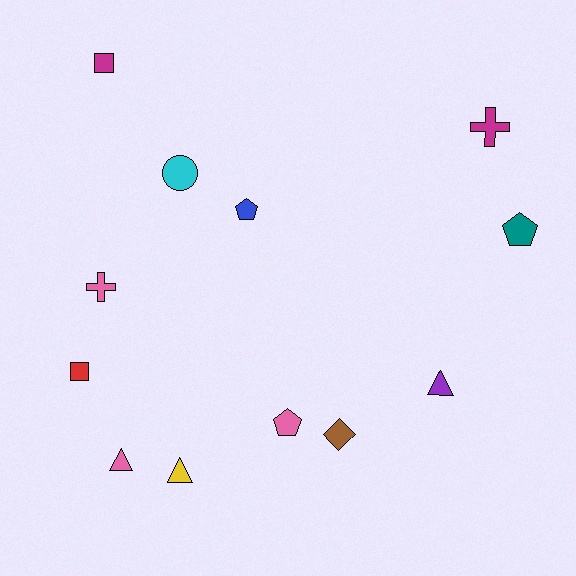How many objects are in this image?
There are 12 objects.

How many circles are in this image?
There is 1 circle.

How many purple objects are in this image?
There is 1 purple object.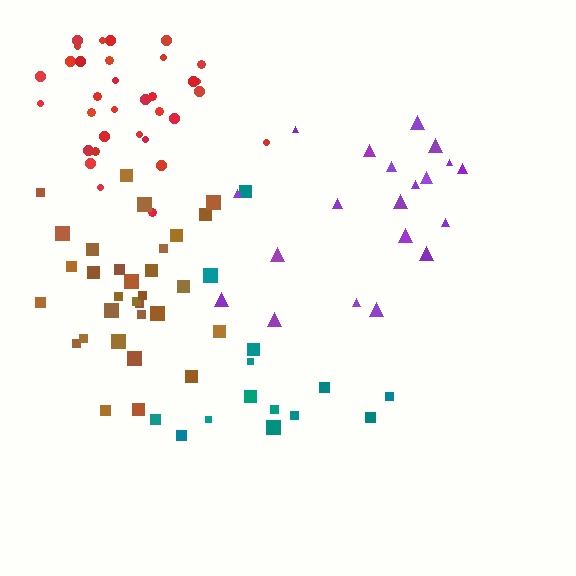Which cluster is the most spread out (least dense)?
Teal.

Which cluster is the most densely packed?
Brown.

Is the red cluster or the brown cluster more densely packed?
Brown.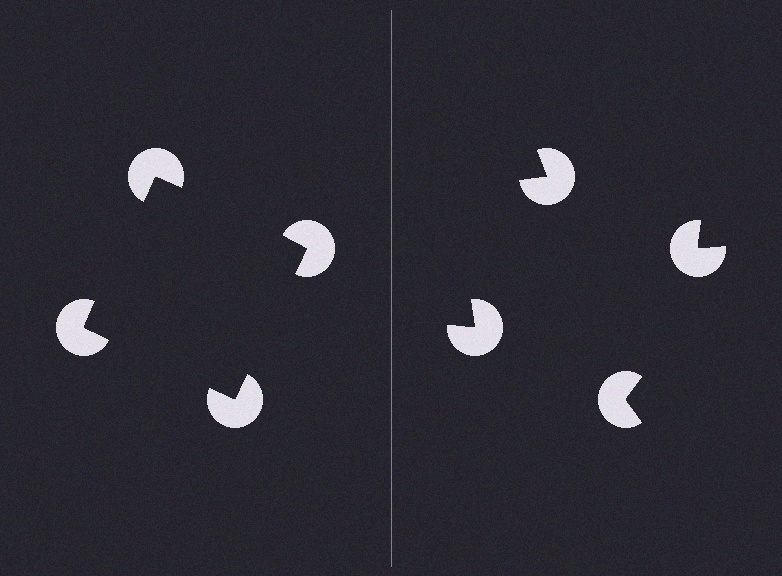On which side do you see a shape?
An illusory square appears on the left side. On the right side the wedge cuts are rotated, so no coherent shape forms.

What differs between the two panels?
The pac-man discs are positioned identically on both sides; only the wedge orientations differ. On the left they align to a square; on the right they are misaligned.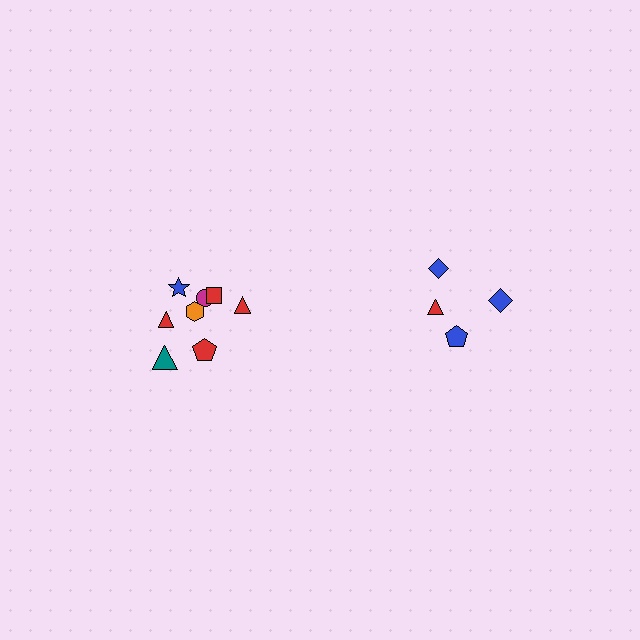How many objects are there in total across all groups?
There are 12 objects.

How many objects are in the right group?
There are 4 objects.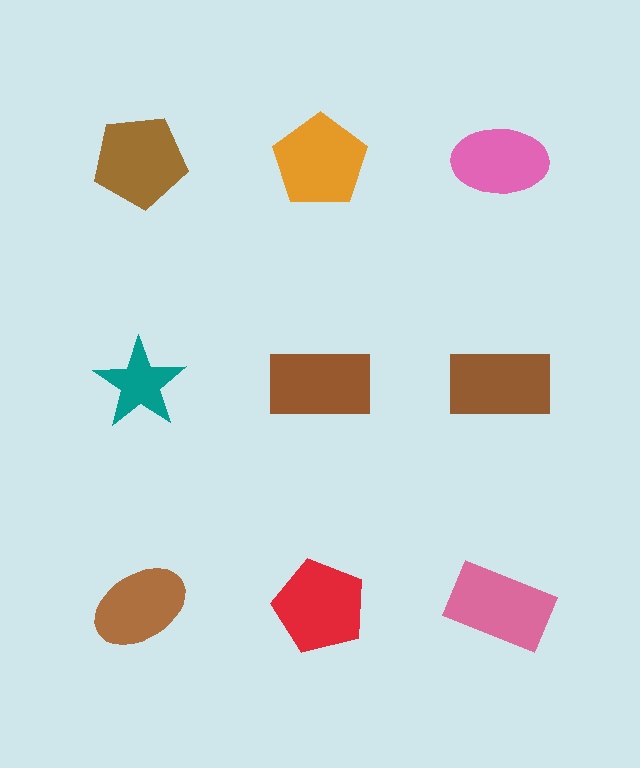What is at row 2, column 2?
A brown rectangle.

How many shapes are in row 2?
3 shapes.